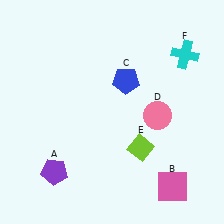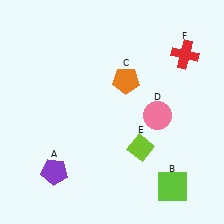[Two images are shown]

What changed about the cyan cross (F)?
In Image 1, F is cyan. In Image 2, it changed to red.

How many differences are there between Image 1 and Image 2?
There are 3 differences between the two images.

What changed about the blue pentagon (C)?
In Image 1, C is blue. In Image 2, it changed to orange.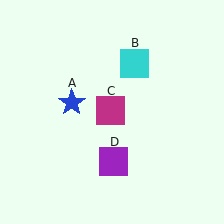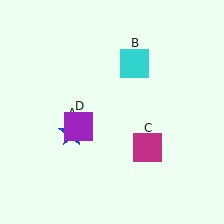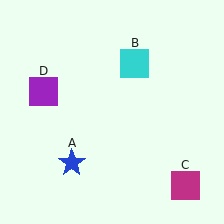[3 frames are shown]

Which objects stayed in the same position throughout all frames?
Cyan square (object B) remained stationary.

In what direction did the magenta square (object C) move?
The magenta square (object C) moved down and to the right.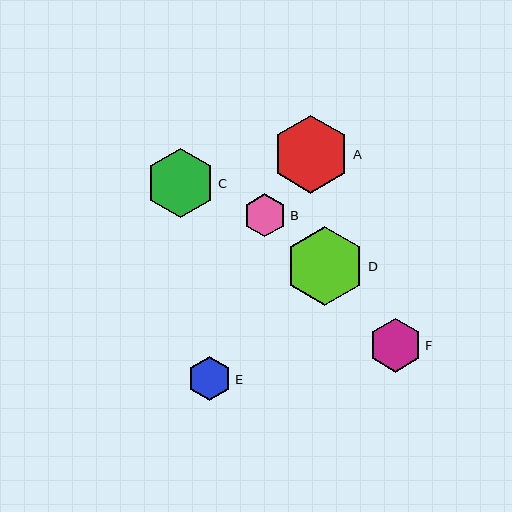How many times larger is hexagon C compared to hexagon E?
Hexagon C is approximately 1.6 times the size of hexagon E.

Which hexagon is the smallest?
Hexagon B is the smallest with a size of approximately 43 pixels.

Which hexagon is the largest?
Hexagon D is the largest with a size of approximately 79 pixels.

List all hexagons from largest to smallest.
From largest to smallest: D, A, C, F, E, B.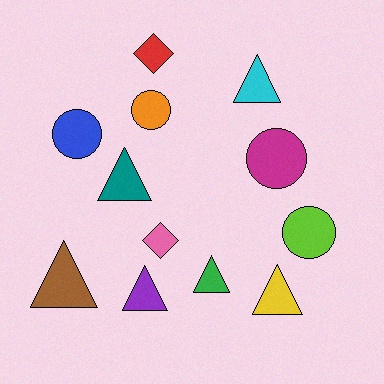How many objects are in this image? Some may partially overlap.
There are 12 objects.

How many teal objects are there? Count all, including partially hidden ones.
There is 1 teal object.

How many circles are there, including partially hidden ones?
There are 4 circles.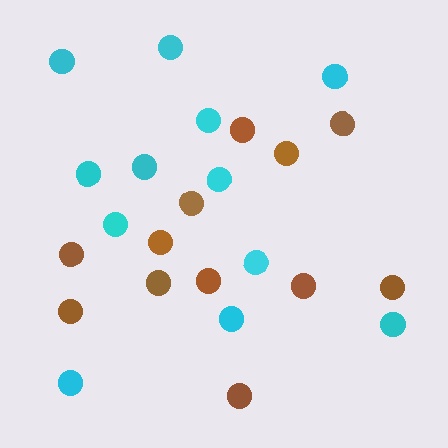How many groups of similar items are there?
There are 2 groups: one group of brown circles (12) and one group of cyan circles (12).